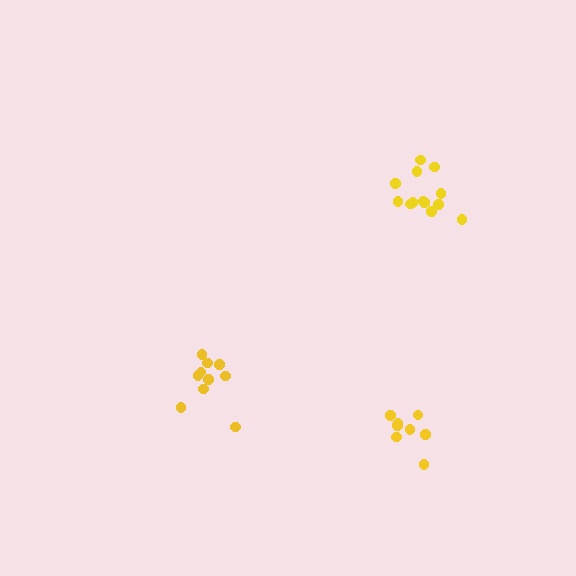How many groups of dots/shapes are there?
There are 3 groups.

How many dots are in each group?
Group 1: 10 dots, Group 2: 14 dots, Group 3: 8 dots (32 total).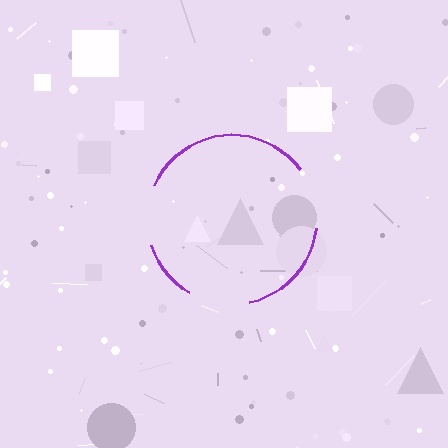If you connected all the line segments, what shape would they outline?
They would outline a circle.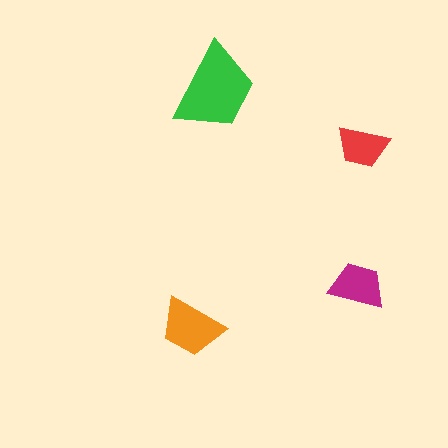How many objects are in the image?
There are 4 objects in the image.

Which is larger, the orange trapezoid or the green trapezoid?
The green one.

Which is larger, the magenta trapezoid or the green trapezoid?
The green one.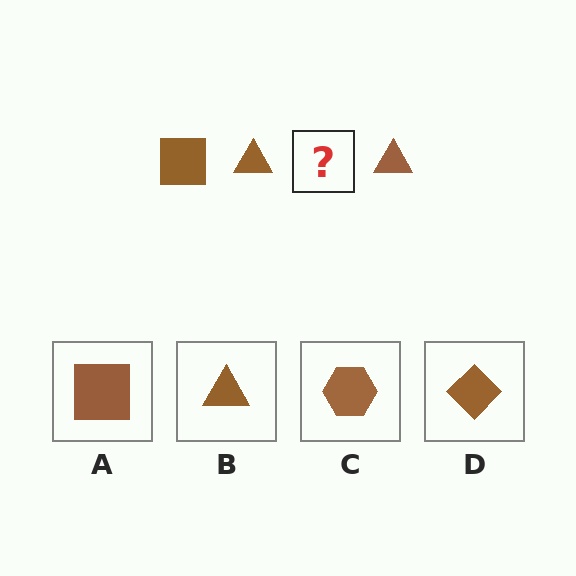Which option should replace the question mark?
Option A.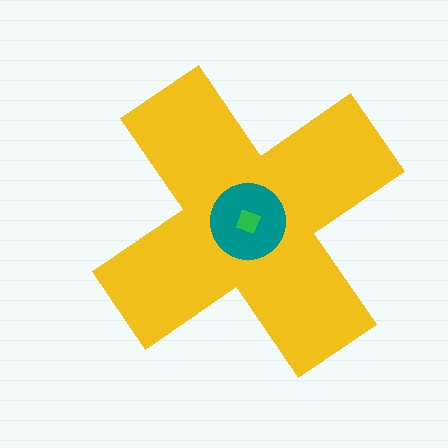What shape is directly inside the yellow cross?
The teal circle.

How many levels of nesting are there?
3.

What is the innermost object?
The green square.